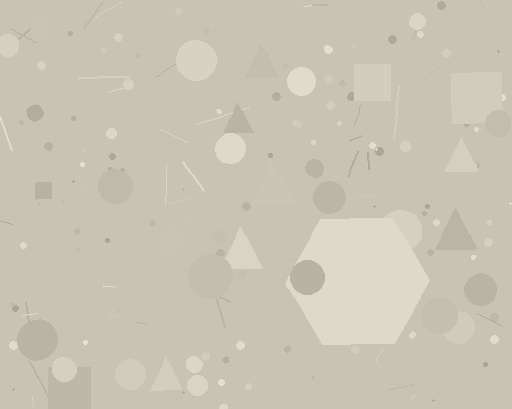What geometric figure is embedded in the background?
A hexagon is embedded in the background.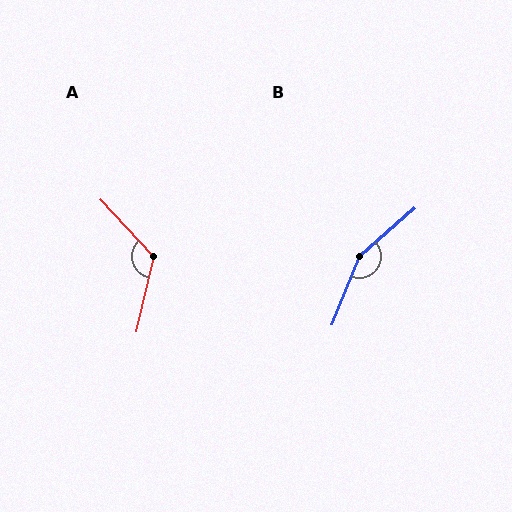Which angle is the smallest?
A, at approximately 124 degrees.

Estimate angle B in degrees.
Approximately 153 degrees.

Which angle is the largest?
B, at approximately 153 degrees.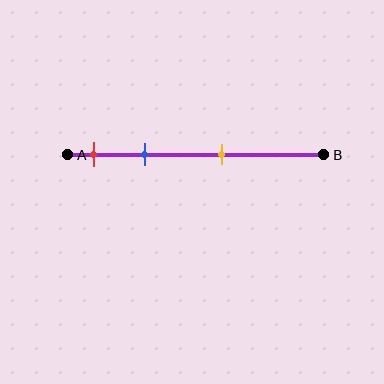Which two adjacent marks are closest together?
The red and blue marks are the closest adjacent pair.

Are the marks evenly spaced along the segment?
No, the marks are not evenly spaced.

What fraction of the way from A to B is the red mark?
The red mark is approximately 10% (0.1) of the way from A to B.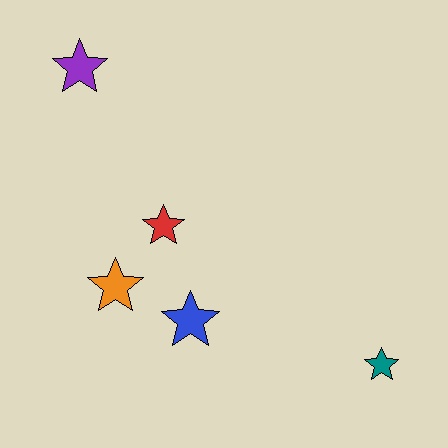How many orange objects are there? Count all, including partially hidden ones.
There is 1 orange object.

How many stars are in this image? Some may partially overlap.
There are 5 stars.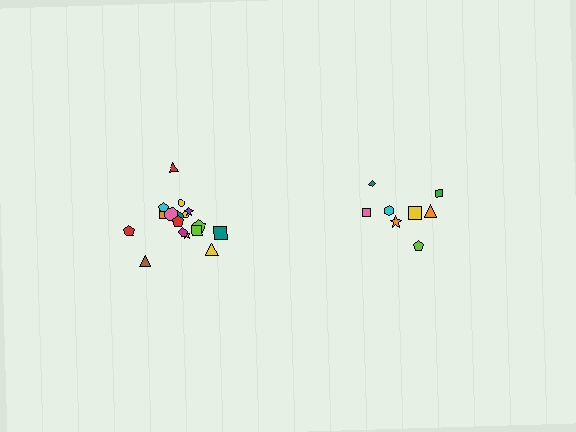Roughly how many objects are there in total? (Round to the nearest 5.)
Roughly 25 objects in total.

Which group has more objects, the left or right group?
The left group.